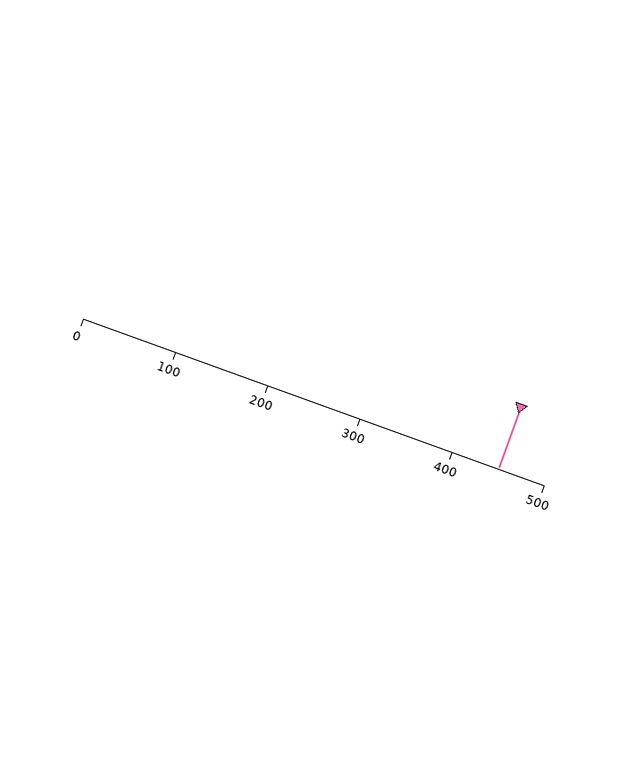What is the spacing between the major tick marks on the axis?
The major ticks are spaced 100 apart.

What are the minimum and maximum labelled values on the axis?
The axis runs from 0 to 500.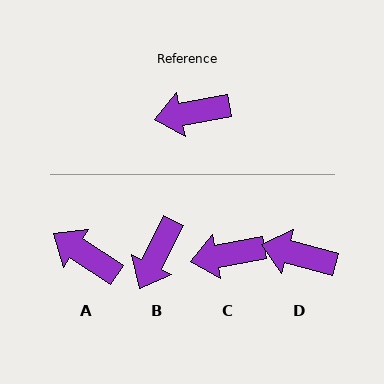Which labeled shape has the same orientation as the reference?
C.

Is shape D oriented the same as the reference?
No, it is off by about 26 degrees.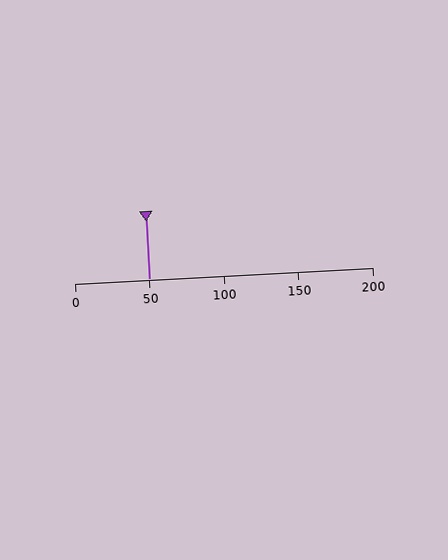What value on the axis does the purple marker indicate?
The marker indicates approximately 50.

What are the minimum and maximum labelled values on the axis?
The axis runs from 0 to 200.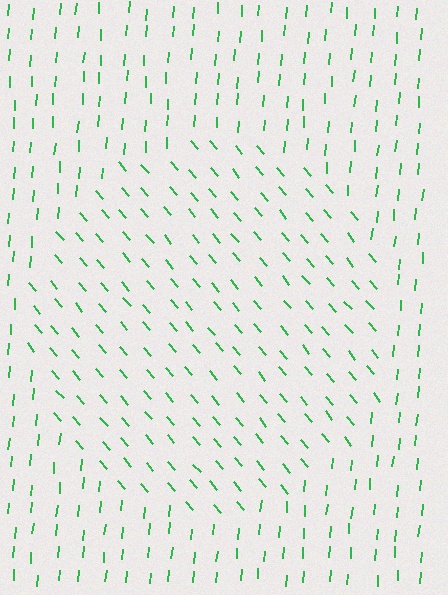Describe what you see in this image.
The image is filled with small green line segments. A circle region in the image has lines oriented differently from the surrounding lines, creating a visible texture boundary.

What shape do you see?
I see a circle.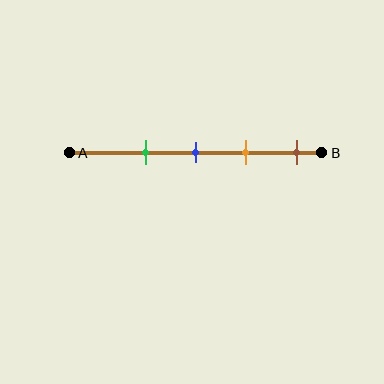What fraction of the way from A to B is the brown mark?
The brown mark is approximately 90% (0.9) of the way from A to B.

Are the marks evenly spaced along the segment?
Yes, the marks are approximately evenly spaced.